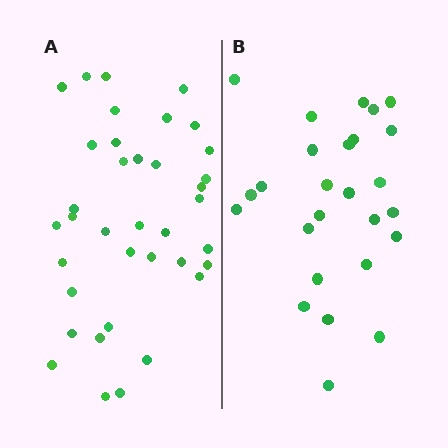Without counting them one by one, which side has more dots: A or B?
Region A (the left region) has more dots.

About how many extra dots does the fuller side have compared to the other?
Region A has roughly 12 or so more dots than region B.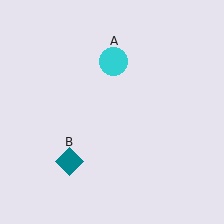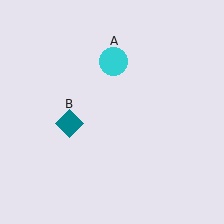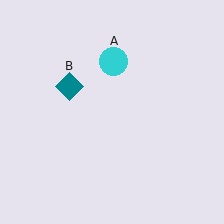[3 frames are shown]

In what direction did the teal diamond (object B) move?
The teal diamond (object B) moved up.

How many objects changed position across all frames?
1 object changed position: teal diamond (object B).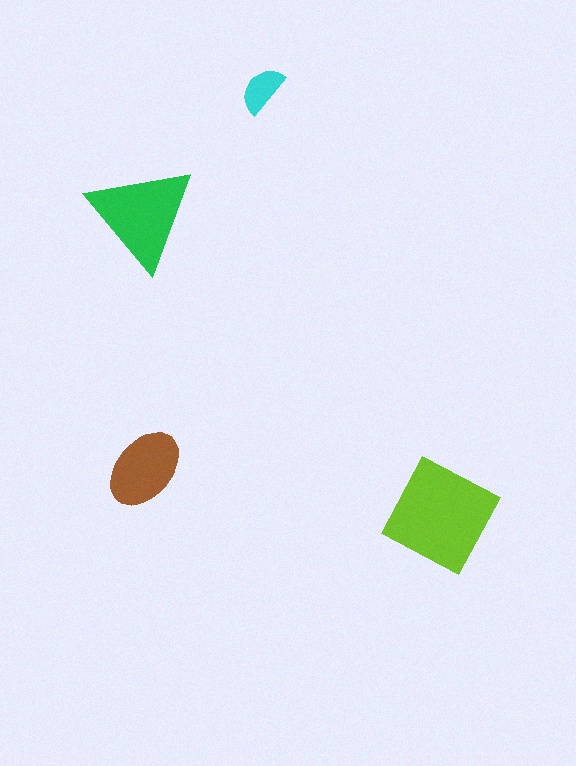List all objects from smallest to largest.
The cyan semicircle, the brown ellipse, the green triangle, the lime diamond.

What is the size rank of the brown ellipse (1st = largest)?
3rd.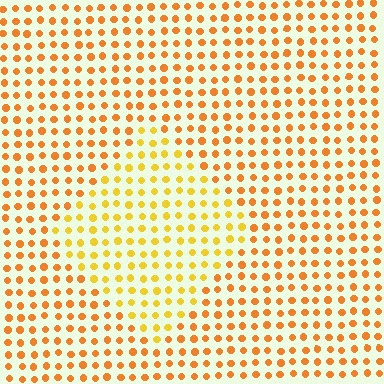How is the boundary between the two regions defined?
The boundary is defined purely by a slight shift in hue (about 24 degrees). Spacing, size, and orientation are identical on both sides.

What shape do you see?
I see a diamond.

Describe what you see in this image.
The image is filled with small orange elements in a uniform arrangement. A diamond-shaped region is visible where the elements are tinted to a slightly different hue, forming a subtle color boundary.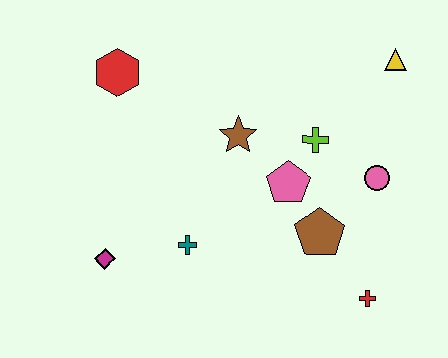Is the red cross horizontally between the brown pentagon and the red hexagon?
No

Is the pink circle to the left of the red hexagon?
No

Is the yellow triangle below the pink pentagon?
No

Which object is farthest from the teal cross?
The yellow triangle is farthest from the teal cross.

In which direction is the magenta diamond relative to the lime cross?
The magenta diamond is to the left of the lime cross.